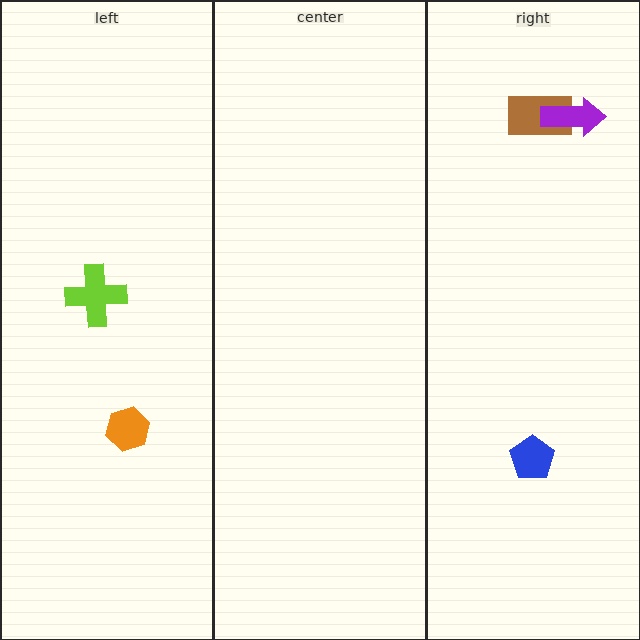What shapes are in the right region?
The brown rectangle, the purple arrow, the blue pentagon.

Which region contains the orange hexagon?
The left region.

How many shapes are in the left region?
2.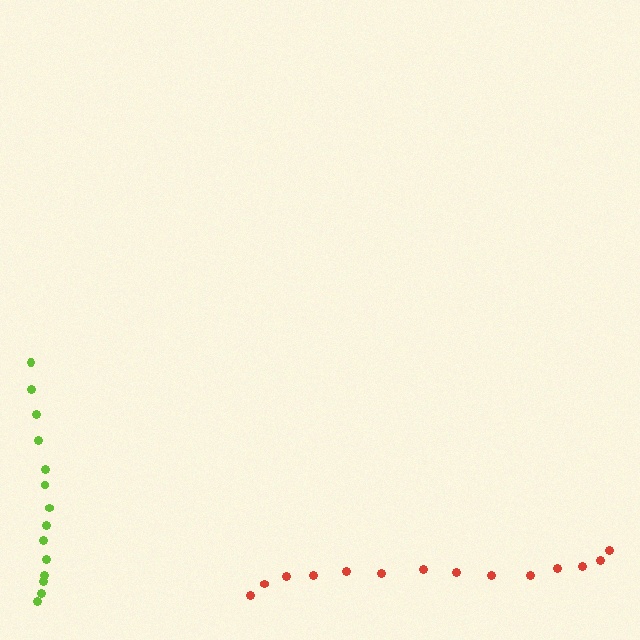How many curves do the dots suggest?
There are 2 distinct paths.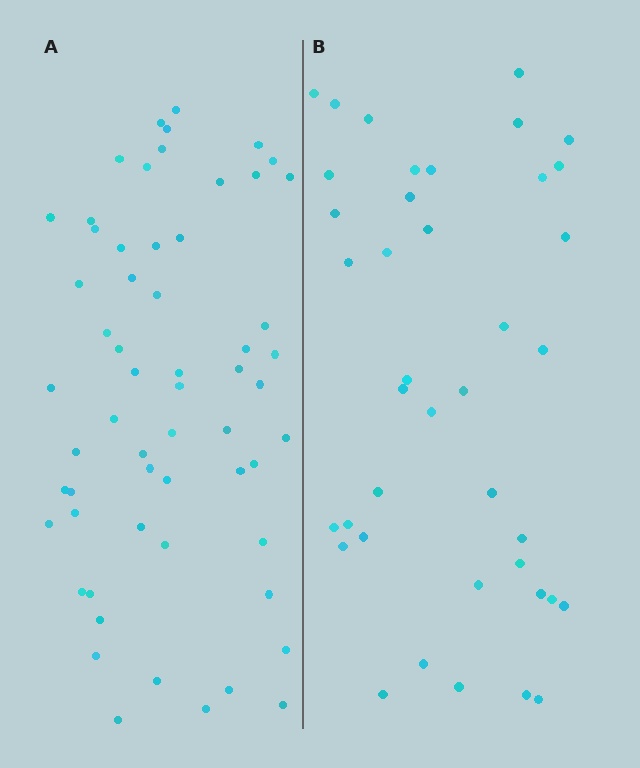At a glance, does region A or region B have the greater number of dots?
Region A (the left region) has more dots.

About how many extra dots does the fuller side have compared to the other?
Region A has approximately 20 more dots than region B.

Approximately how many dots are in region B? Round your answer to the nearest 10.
About 40 dots.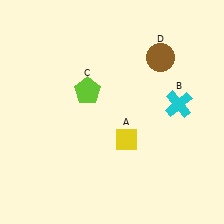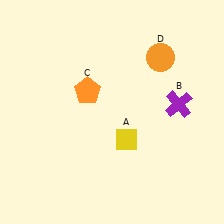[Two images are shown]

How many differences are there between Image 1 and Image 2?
There are 3 differences between the two images.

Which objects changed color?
B changed from cyan to purple. C changed from lime to orange. D changed from brown to orange.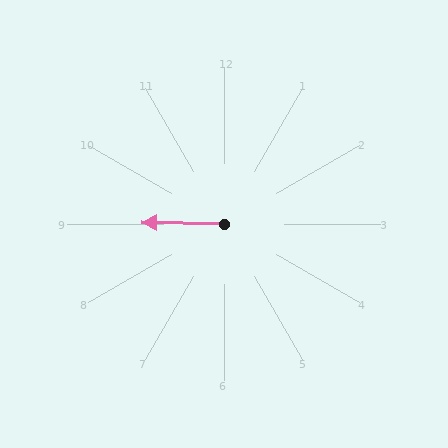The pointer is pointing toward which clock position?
Roughly 9 o'clock.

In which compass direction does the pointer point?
West.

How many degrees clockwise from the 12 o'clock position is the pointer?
Approximately 271 degrees.